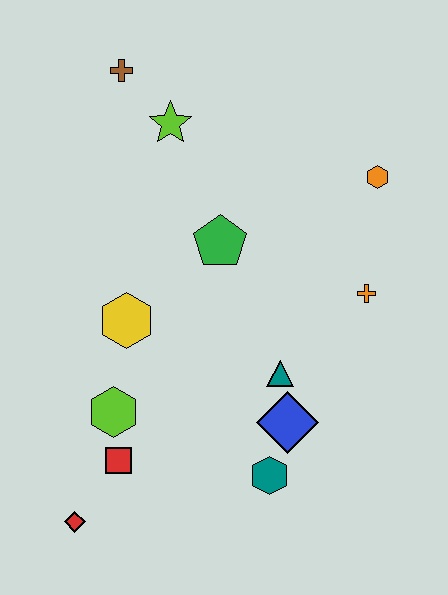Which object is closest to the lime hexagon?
The red square is closest to the lime hexagon.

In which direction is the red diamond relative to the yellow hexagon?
The red diamond is below the yellow hexagon.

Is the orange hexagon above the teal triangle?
Yes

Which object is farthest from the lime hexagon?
The orange hexagon is farthest from the lime hexagon.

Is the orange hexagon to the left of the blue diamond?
No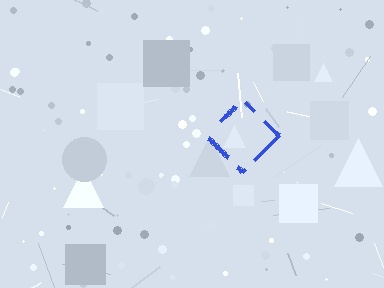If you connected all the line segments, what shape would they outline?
They would outline a diamond.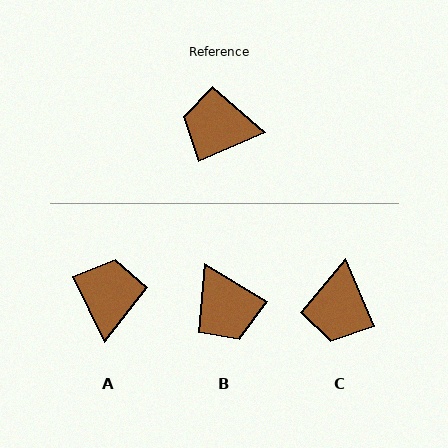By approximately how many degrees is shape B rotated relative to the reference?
Approximately 126 degrees counter-clockwise.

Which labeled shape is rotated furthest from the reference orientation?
B, about 126 degrees away.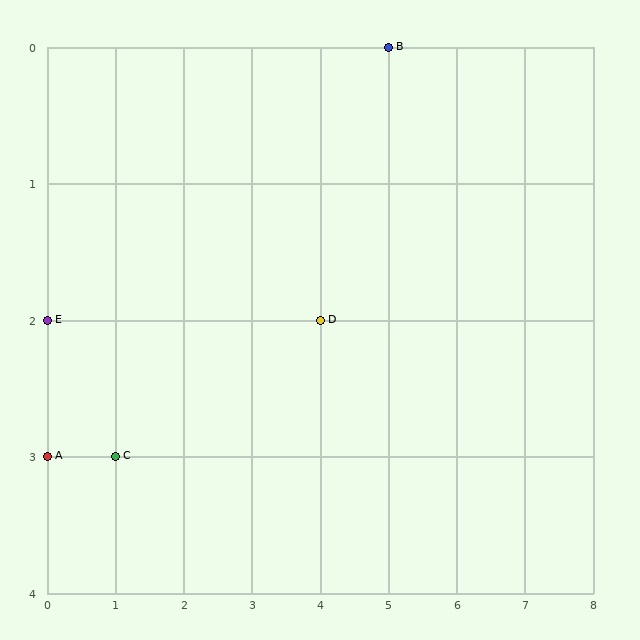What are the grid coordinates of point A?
Point A is at grid coordinates (0, 3).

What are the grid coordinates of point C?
Point C is at grid coordinates (1, 3).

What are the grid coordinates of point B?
Point B is at grid coordinates (5, 0).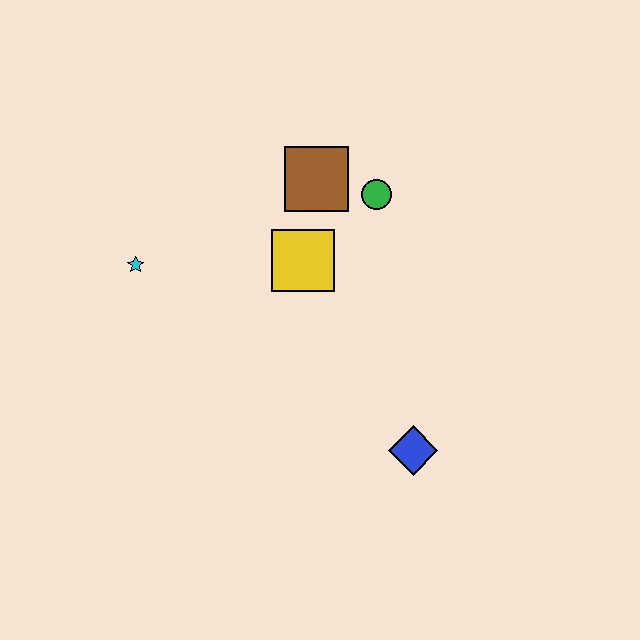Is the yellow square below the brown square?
Yes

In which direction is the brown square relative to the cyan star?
The brown square is to the right of the cyan star.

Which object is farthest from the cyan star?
The blue diamond is farthest from the cyan star.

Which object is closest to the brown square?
The green circle is closest to the brown square.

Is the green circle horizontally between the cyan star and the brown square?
No